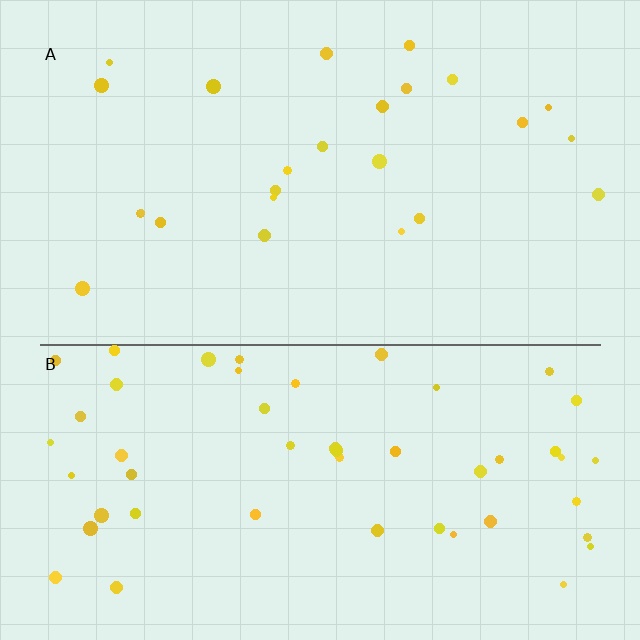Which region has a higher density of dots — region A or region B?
B (the bottom).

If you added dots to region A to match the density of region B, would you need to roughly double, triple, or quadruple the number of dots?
Approximately double.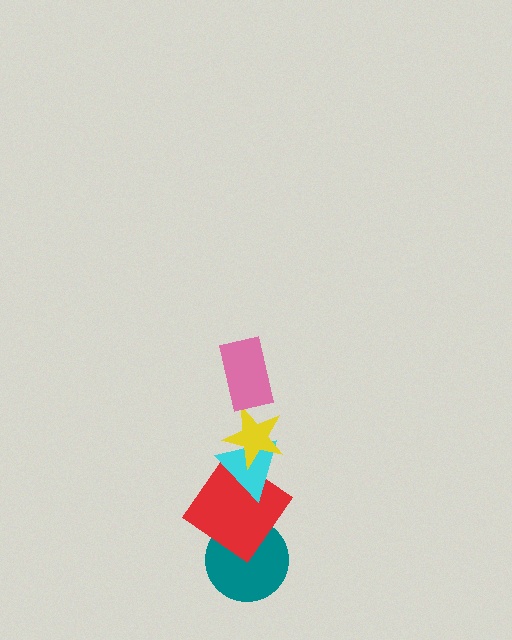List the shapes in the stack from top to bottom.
From top to bottom: the pink rectangle, the yellow star, the cyan triangle, the red diamond, the teal circle.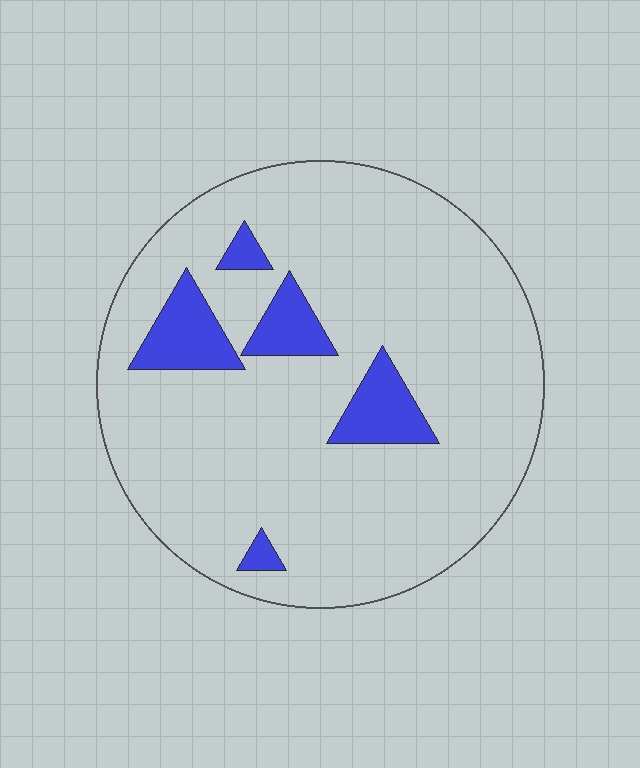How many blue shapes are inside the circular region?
5.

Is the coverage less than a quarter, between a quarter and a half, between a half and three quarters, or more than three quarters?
Less than a quarter.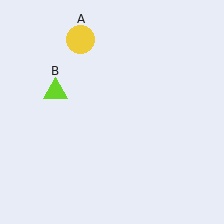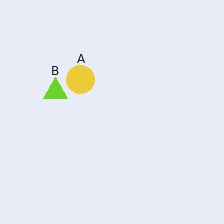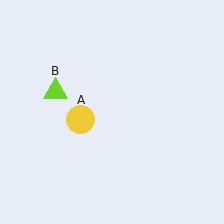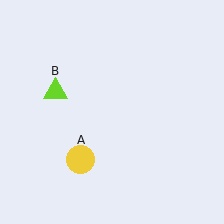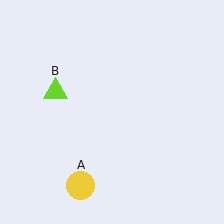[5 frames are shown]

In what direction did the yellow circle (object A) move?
The yellow circle (object A) moved down.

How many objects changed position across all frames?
1 object changed position: yellow circle (object A).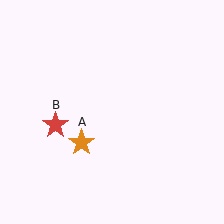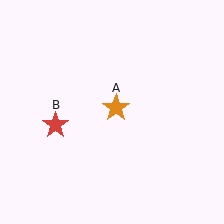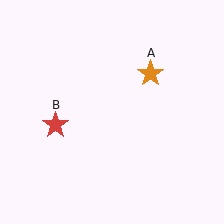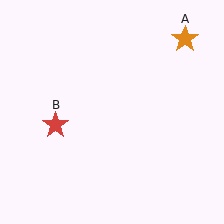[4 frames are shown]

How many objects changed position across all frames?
1 object changed position: orange star (object A).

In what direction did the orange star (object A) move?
The orange star (object A) moved up and to the right.